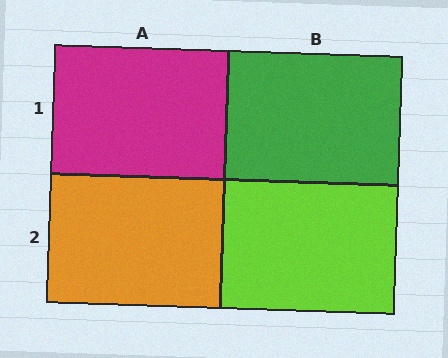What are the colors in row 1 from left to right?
Magenta, green.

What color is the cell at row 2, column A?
Orange.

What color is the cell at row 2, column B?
Lime.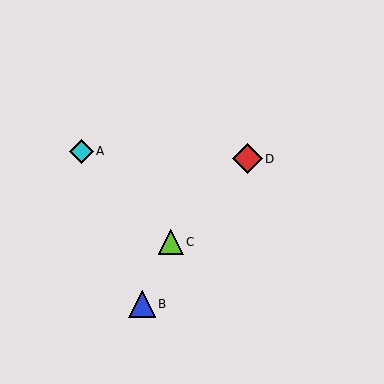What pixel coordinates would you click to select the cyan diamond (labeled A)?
Click at (82, 151) to select the cyan diamond A.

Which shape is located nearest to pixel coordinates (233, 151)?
The red diamond (labeled D) at (247, 159) is nearest to that location.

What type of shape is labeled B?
Shape B is a blue triangle.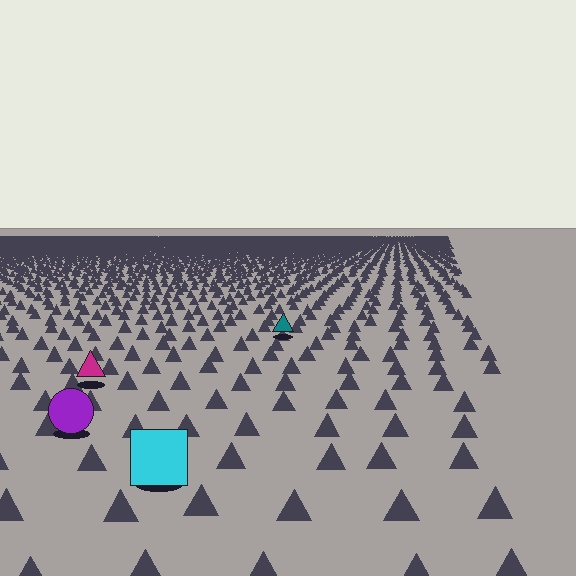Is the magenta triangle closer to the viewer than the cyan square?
No. The cyan square is closer — you can tell from the texture gradient: the ground texture is coarser near it.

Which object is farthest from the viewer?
The teal triangle is farthest from the viewer. It appears smaller and the ground texture around it is denser.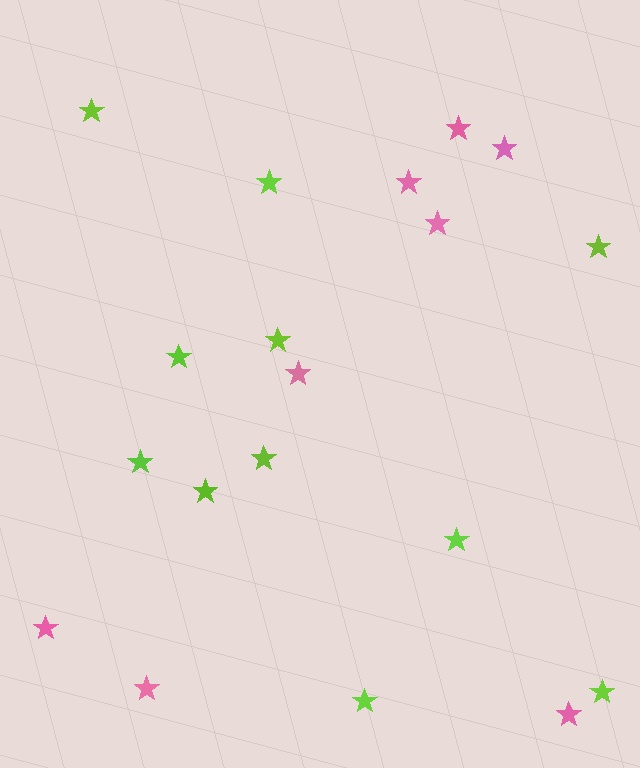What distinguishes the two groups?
There are 2 groups: one group of pink stars (8) and one group of lime stars (11).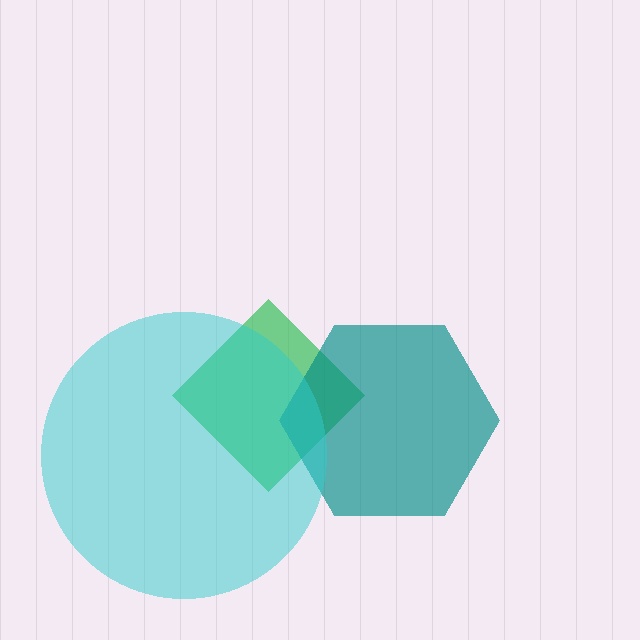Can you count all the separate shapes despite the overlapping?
Yes, there are 3 separate shapes.